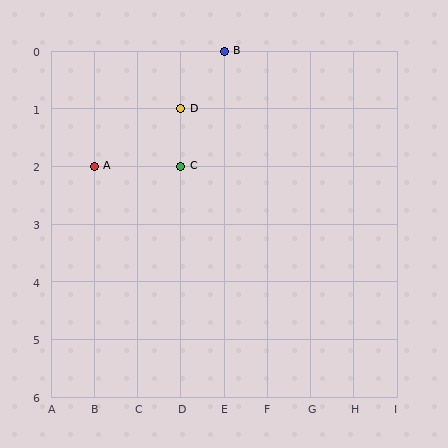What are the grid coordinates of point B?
Point B is at grid coordinates (E, 0).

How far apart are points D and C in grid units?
Points D and C are 1 row apart.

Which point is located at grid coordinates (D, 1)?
Point D is at (D, 1).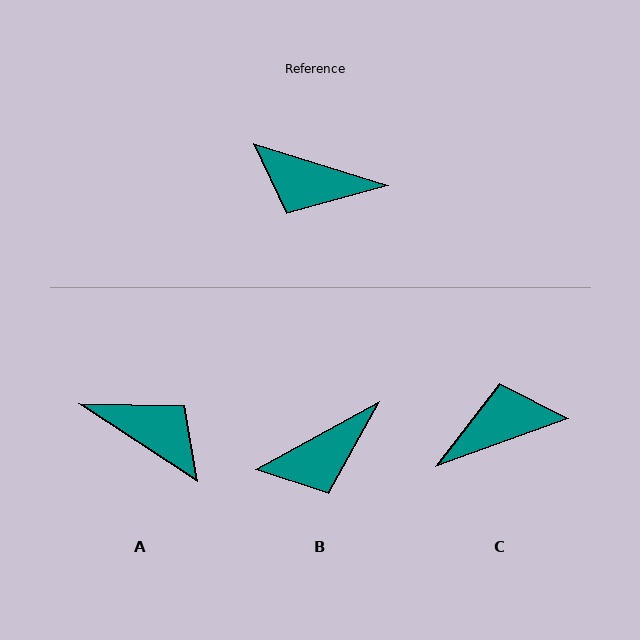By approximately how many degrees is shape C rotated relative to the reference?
Approximately 143 degrees clockwise.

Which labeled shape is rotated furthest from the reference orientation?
A, about 164 degrees away.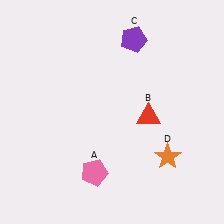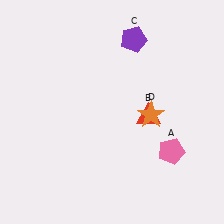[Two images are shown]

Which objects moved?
The objects that moved are: the pink pentagon (A), the orange star (D).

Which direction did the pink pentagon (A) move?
The pink pentagon (A) moved right.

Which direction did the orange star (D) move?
The orange star (D) moved up.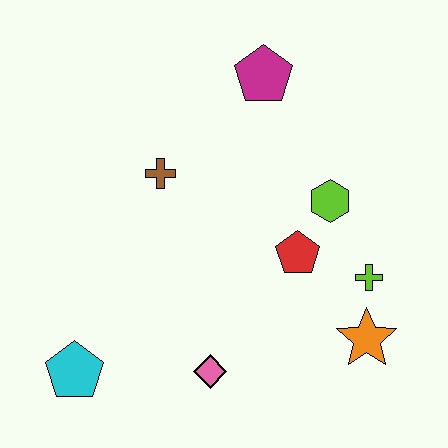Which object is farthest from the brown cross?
The orange star is farthest from the brown cross.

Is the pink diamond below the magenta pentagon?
Yes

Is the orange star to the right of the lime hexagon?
Yes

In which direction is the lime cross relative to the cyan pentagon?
The lime cross is to the right of the cyan pentagon.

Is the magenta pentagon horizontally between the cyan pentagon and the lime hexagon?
Yes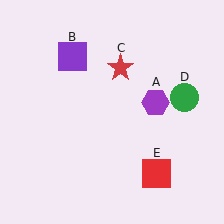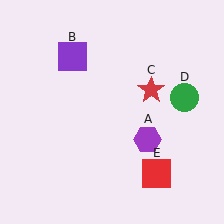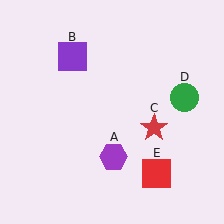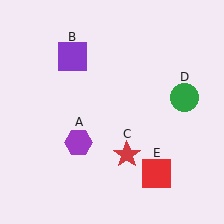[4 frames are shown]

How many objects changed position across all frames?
2 objects changed position: purple hexagon (object A), red star (object C).